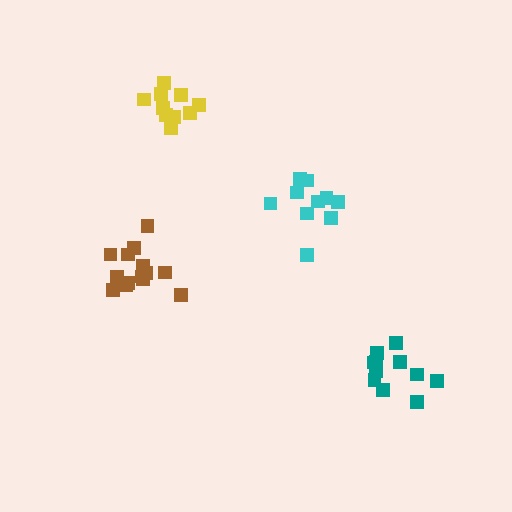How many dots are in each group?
Group 1: 15 dots, Group 2: 10 dots, Group 3: 10 dots, Group 4: 11 dots (46 total).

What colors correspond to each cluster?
The clusters are colored: brown, yellow, cyan, teal.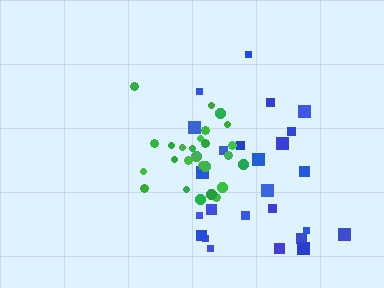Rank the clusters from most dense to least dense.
green, blue.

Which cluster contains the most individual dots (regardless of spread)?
Blue (26).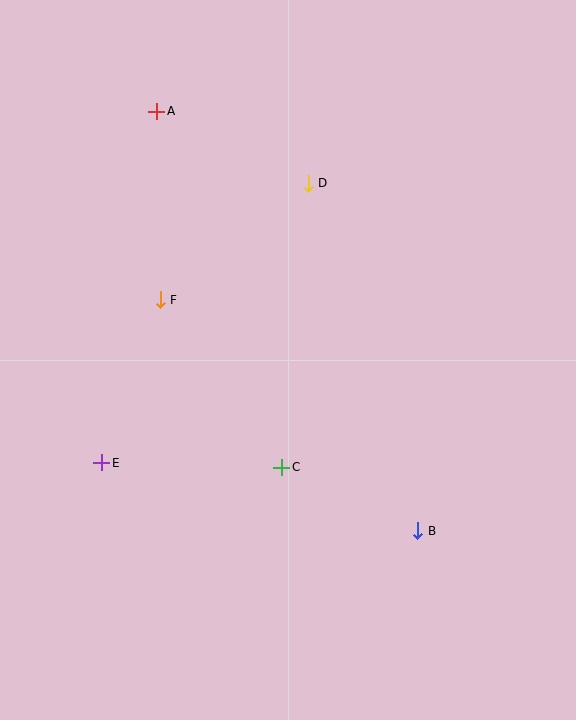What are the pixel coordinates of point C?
Point C is at (282, 467).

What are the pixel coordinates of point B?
Point B is at (418, 531).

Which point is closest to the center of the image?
Point C at (282, 467) is closest to the center.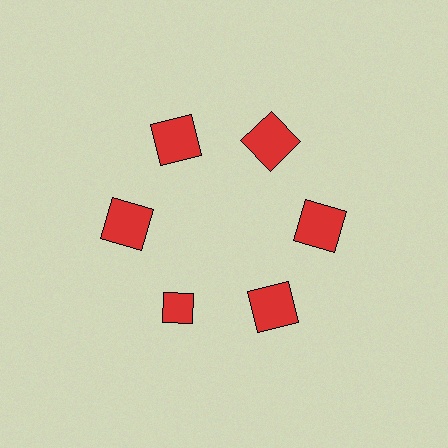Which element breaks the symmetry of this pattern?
The red diamond at roughly the 7 o'clock position breaks the symmetry. All other shapes are red squares.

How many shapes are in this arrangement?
There are 6 shapes arranged in a ring pattern.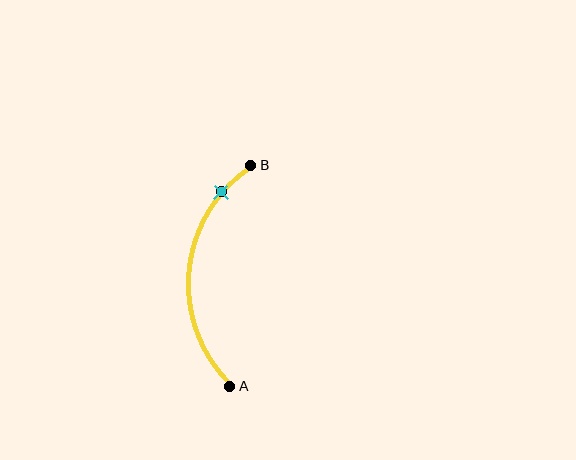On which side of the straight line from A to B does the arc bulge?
The arc bulges to the left of the straight line connecting A and B.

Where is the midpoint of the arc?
The arc midpoint is the point on the curve farthest from the straight line joining A and B. It sits to the left of that line.